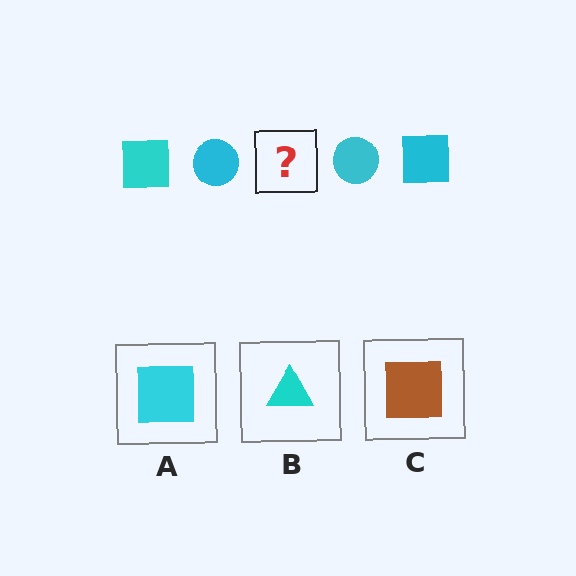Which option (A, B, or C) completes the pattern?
A.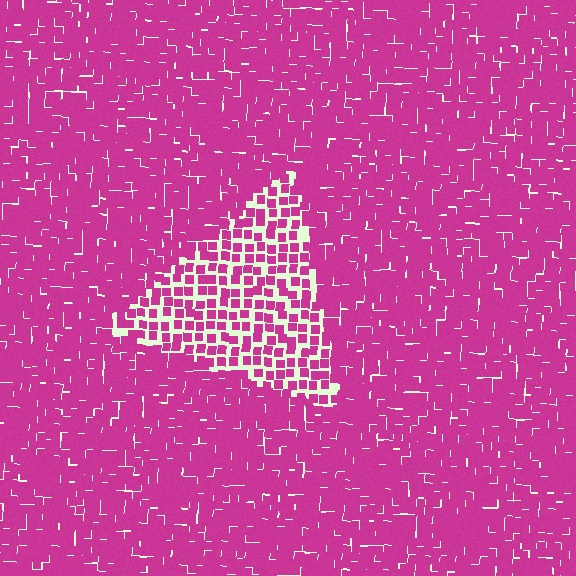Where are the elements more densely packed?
The elements are more densely packed outside the triangle boundary.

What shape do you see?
I see a triangle.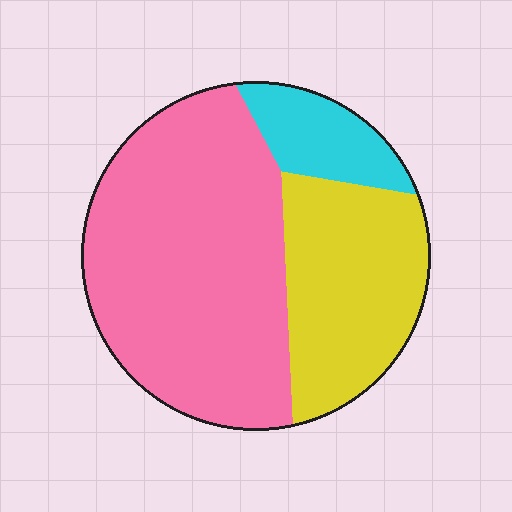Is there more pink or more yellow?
Pink.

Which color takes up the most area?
Pink, at roughly 60%.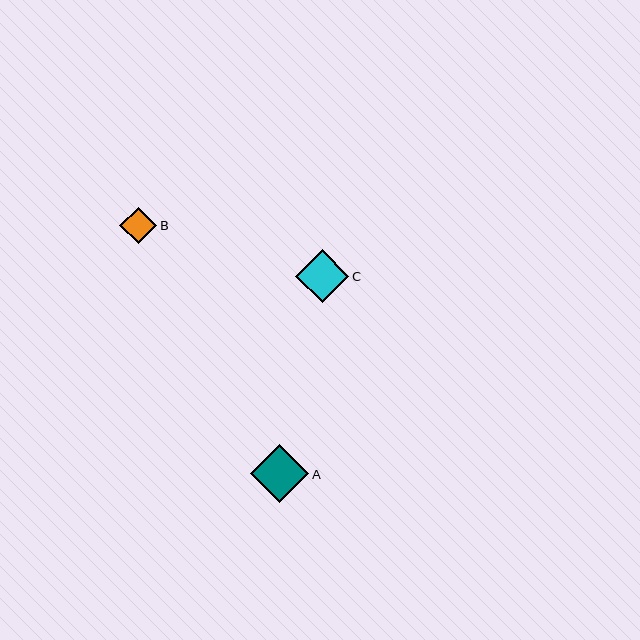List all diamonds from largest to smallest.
From largest to smallest: A, C, B.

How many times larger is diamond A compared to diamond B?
Diamond A is approximately 1.6 times the size of diamond B.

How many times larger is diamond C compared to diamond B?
Diamond C is approximately 1.5 times the size of diamond B.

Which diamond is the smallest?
Diamond B is the smallest with a size of approximately 37 pixels.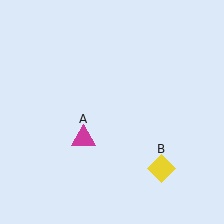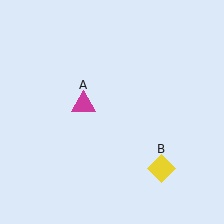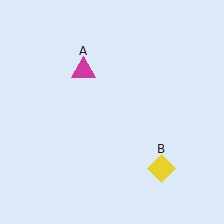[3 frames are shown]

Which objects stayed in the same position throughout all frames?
Yellow diamond (object B) remained stationary.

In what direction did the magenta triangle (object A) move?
The magenta triangle (object A) moved up.